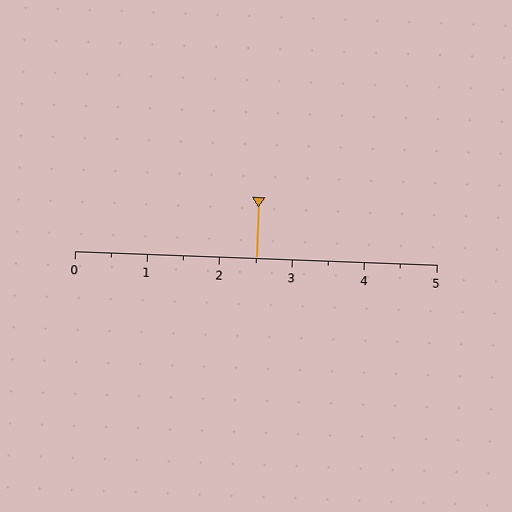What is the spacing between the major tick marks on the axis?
The major ticks are spaced 1 apart.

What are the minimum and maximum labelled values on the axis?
The axis runs from 0 to 5.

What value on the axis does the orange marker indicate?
The marker indicates approximately 2.5.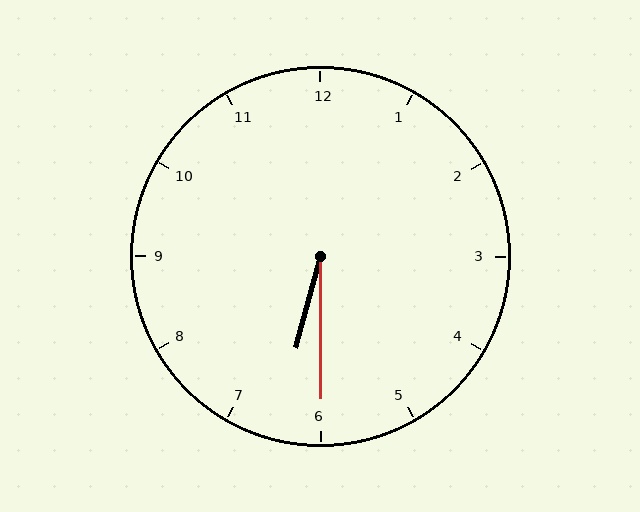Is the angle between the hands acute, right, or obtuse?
It is acute.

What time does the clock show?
6:30.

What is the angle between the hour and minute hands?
Approximately 15 degrees.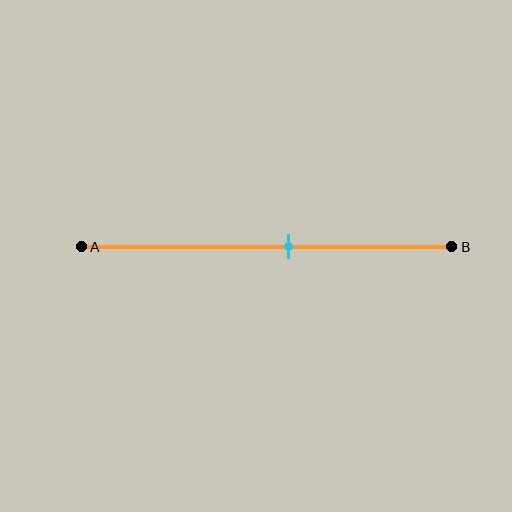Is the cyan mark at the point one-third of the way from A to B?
No, the mark is at about 55% from A, not at the 33% one-third point.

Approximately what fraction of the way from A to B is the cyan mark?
The cyan mark is approximately 55% of the way from A to B.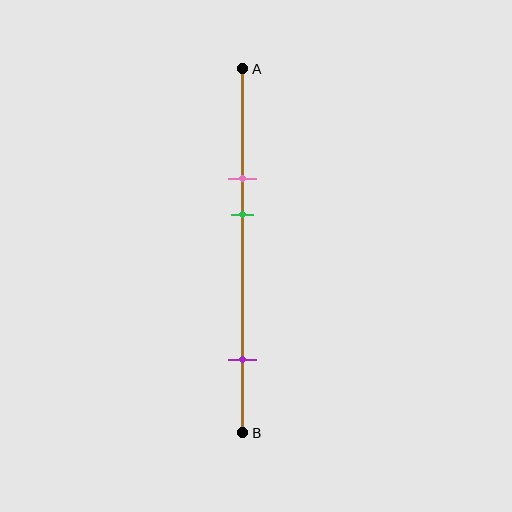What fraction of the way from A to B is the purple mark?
The purple mark is approximately 80% (0.8) of the way from A to B.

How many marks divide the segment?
There are 3 marks dividing the segment.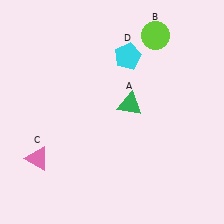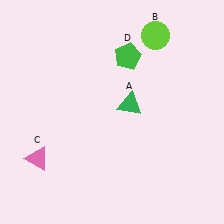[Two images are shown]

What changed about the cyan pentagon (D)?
In Image 1, D is cyan. In Image 2, it changed to green.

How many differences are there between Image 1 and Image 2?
There is 1 difference between the two images.